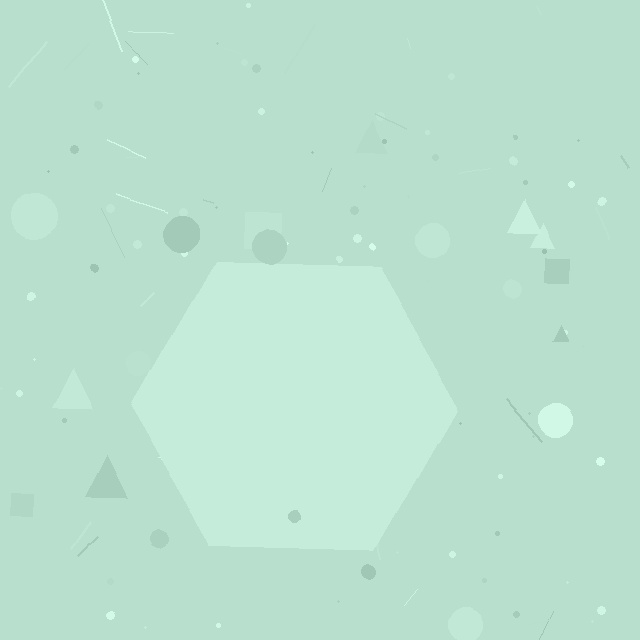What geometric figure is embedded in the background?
A hexagon is embedded in the background.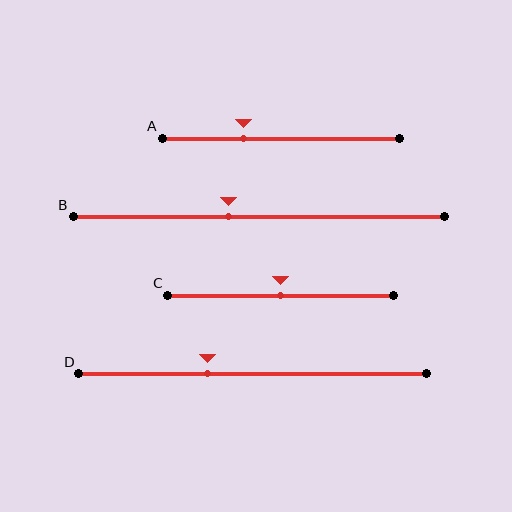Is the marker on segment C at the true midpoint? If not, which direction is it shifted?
Yes, the marker on segment C is at the true midpoint.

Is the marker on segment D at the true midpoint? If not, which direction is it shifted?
No, the marker on segment D is shifted to the left by about 13% of the segment length.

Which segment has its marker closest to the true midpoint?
Segment C has its marker closest to the true midpoint.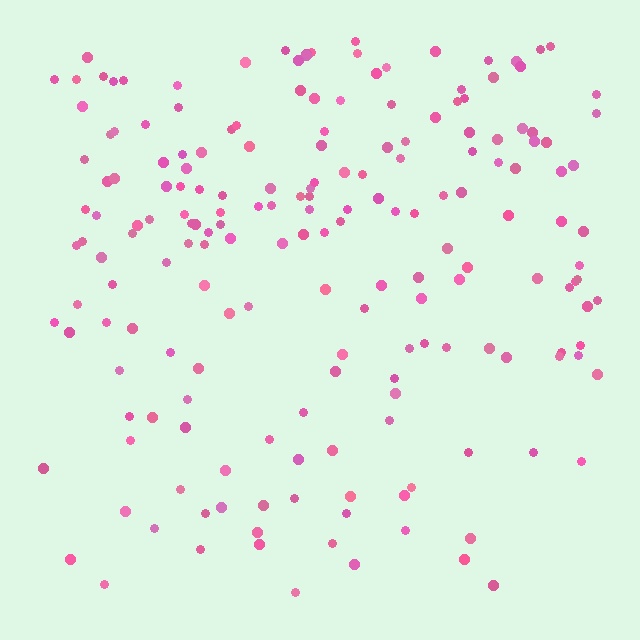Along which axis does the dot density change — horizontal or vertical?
Vertical.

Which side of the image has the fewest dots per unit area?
The bottom.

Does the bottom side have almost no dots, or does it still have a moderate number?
Still a moderate number, just noticeably fewer than the top.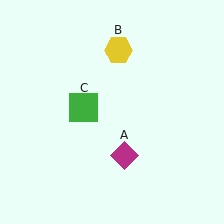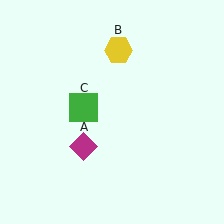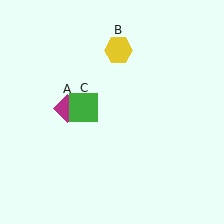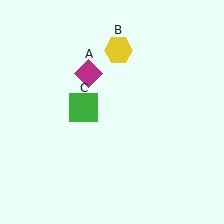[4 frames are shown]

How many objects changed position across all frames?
1 object changed position: magenta diamond (object A).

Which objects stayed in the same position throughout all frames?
Yellow hexagon (object B) and green square (object C) remained stationary.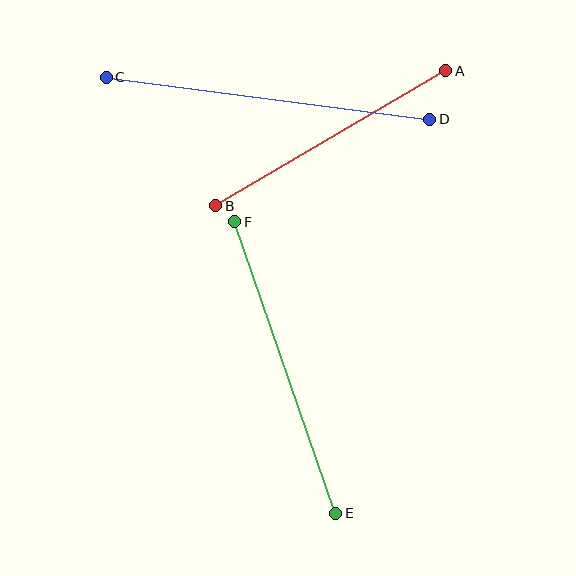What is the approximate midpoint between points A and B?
The midpoint is at approximately (331, 138) pixels.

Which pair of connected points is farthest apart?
Points C and D are farthest apart.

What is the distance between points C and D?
The distance is approximately 326 pixels.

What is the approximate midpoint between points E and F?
The midpoint is at approximately (285, 367) pixels.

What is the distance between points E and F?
The distance is approximately 308 pixels.